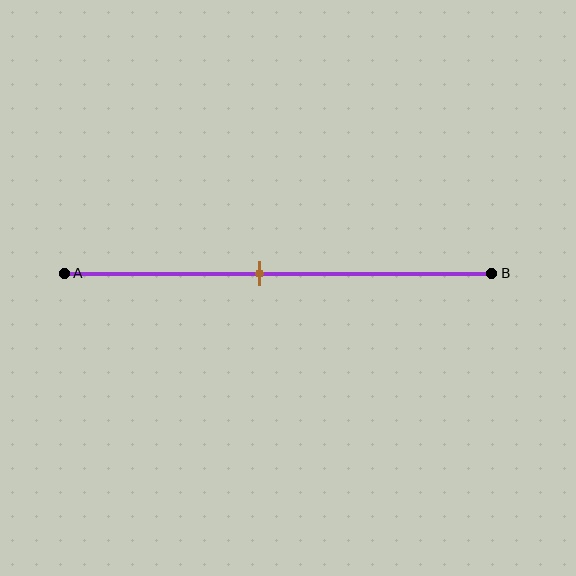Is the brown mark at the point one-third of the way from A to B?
No, the mark is at about 45% from A, not at the 33% one-third point.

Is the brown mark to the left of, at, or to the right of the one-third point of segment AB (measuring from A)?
The brown mark is to the right of the one-third point of segment AB.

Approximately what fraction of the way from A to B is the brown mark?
The brown mark is approximately 45% of the way from A to B.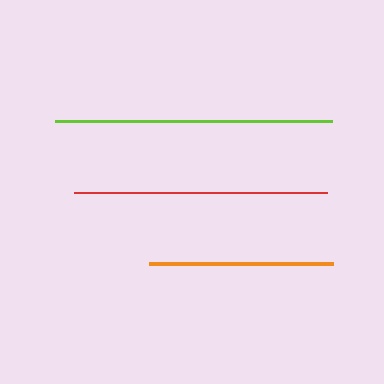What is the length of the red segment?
The red segment is approximately 254 pixels long.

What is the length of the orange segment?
The orange segment is approximately 185 pixels long.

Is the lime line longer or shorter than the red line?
The lime line is longer than the red line.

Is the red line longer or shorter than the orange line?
The red line is longer than the orange line.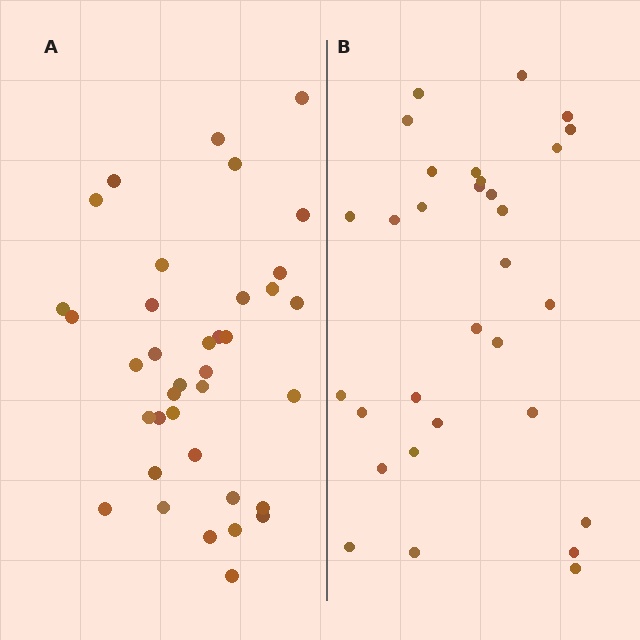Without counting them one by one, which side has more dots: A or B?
Region A (the left region) has more dots.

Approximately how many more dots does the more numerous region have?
Region A has about 6 more dots than region B.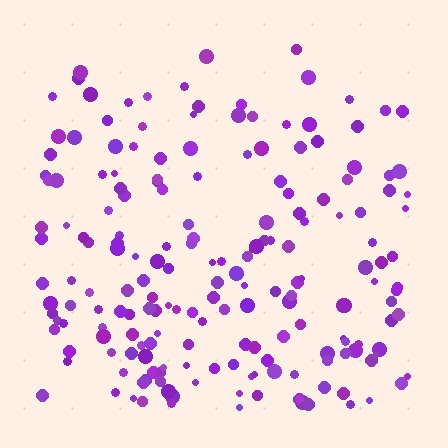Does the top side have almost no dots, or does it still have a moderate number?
Still a moderate number, just noticeably fewer than the bottom.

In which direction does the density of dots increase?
From top to bottom, with the bottom side densest.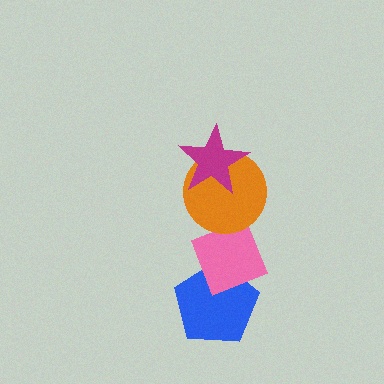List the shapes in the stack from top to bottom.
From top to bottom: the magenta star, the orange circle, the pink diamond, the blue pentagon.